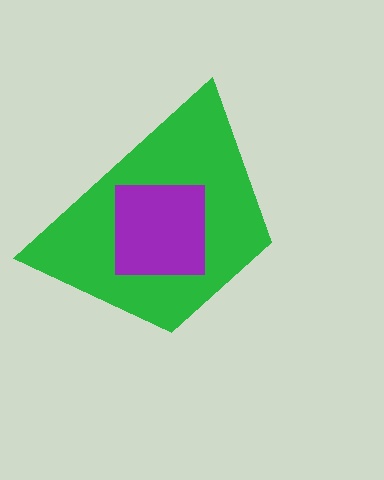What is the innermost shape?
The purple square.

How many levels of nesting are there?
2.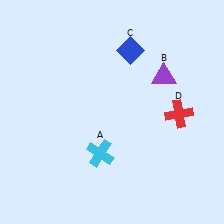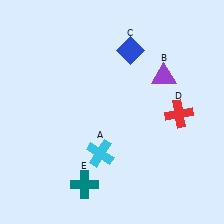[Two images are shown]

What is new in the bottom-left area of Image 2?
A teal cross (E) was added in the bottom-left area of Image 2.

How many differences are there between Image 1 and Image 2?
There is 1 difference between the two images.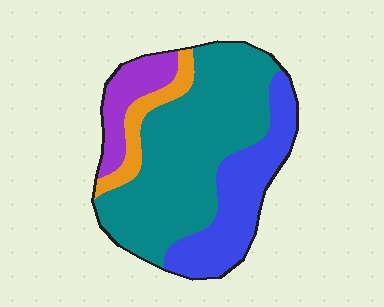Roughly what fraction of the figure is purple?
Purple takes up less than a quarter of the figure.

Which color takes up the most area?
Teal, at roughly 55%.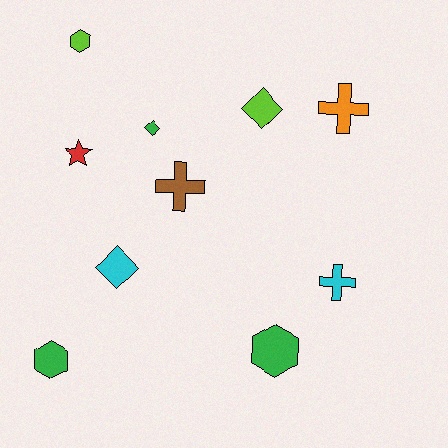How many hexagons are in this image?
There are 3 hexagons.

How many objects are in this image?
There are 10 objects.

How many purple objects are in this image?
There are no purple objects.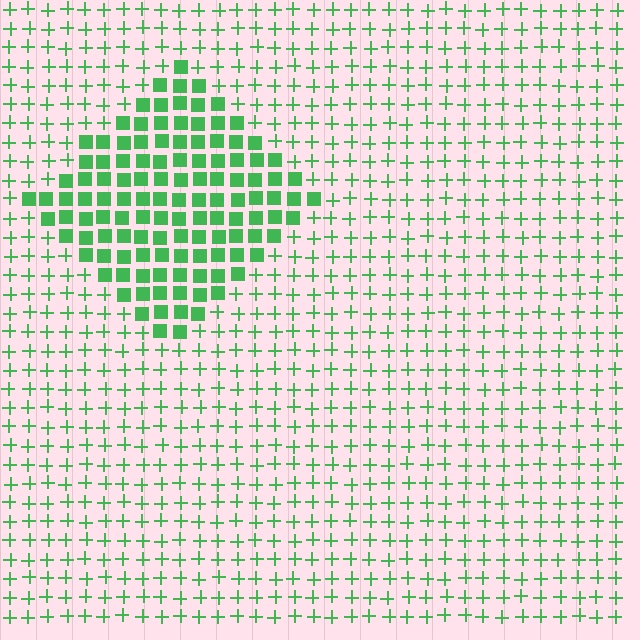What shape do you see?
I see a diamond.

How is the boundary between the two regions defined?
The boundary is defined by a change in element shape: squares inside vs. plus signs outside. All elements share the same color and spacing.